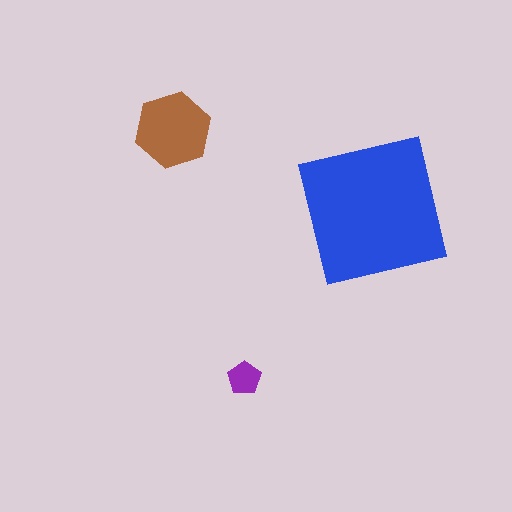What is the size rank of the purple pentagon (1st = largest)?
3rd.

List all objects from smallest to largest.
The purple pentagon, the brown hexagon, the blue square.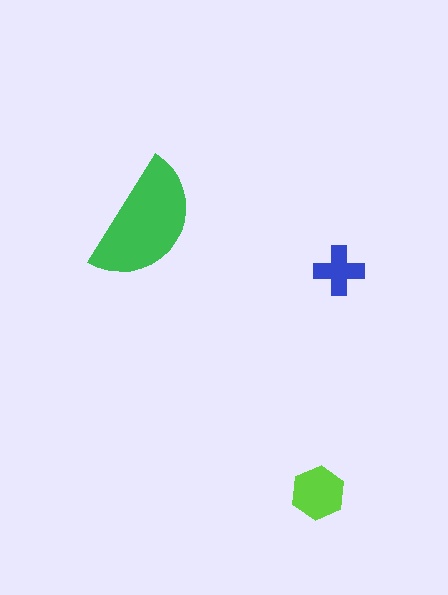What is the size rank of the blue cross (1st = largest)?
3rd.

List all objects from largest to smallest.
The green semicircle, the lime hexagon, the blue cross.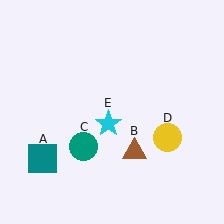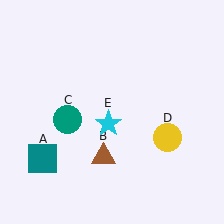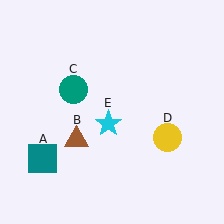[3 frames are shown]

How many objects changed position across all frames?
2 objects changed position: brown triangle (object B), teal circle (object C).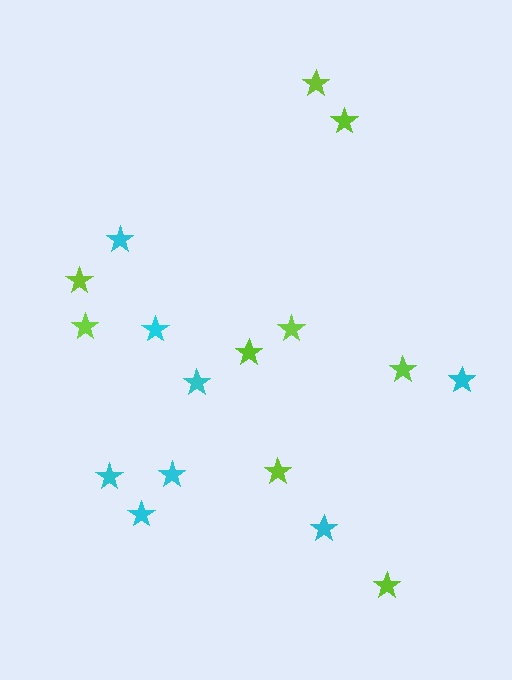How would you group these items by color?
There are 2 groups: one group of lime stars (9) and one group of cyan stars (8).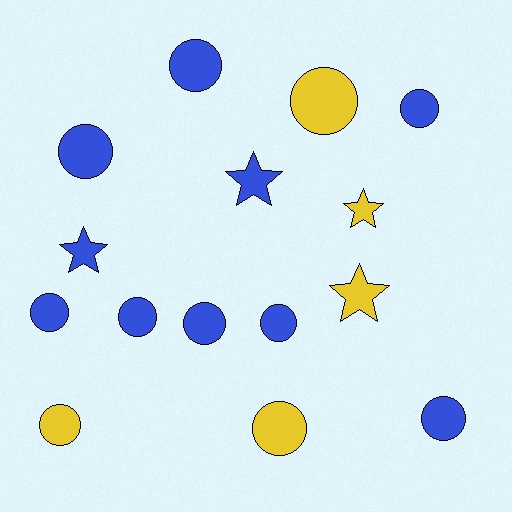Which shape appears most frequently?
Circle, with 11 objects.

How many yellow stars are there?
There are 2 yellow stars.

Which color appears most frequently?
Blue, with 10 objects.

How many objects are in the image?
There are 15 objects.